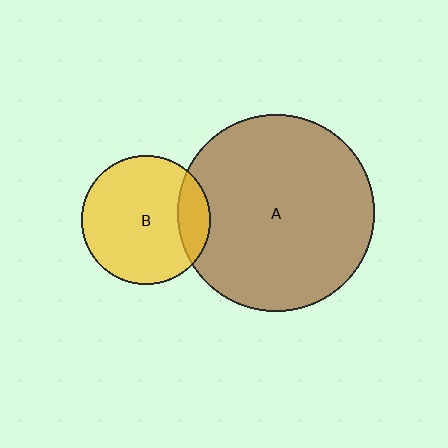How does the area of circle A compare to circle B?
Approximately 2.3 times.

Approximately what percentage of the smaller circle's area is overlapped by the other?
Approximately 15%.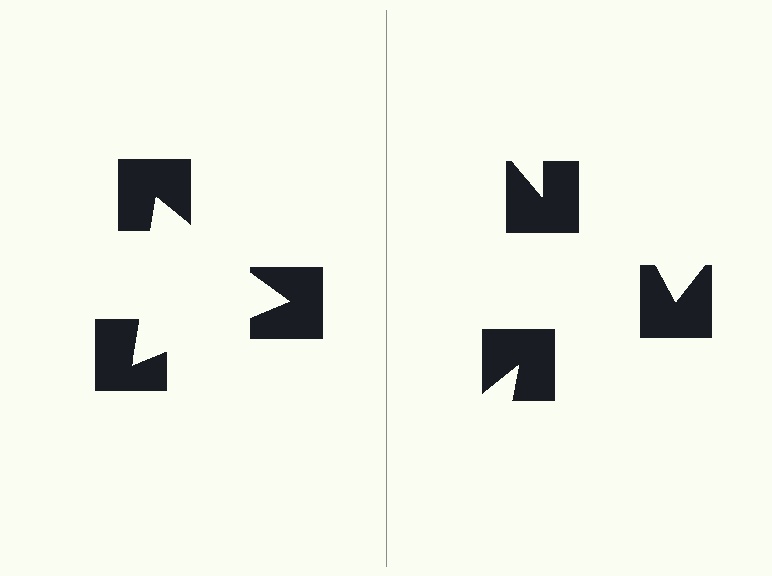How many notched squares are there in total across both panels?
6 — 3 on each side.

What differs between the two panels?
The notched squares are positioned identically on both sides; only the wedge orientations differ. On the left they align to a triangle; on the right they are misaligned.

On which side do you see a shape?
An illusory triangle appears on the left side. On the right side the wedge cuts are rotated, so no coherent shape forms.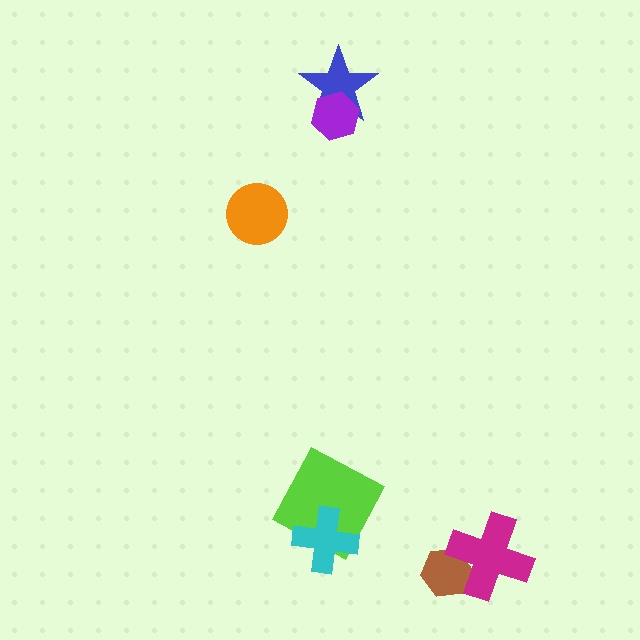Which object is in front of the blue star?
The purple hexagon is in front of the blue star.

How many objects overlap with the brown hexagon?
1 object overlaps with the brown hexagon.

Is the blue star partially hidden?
Yes, it is partially covered by another shape.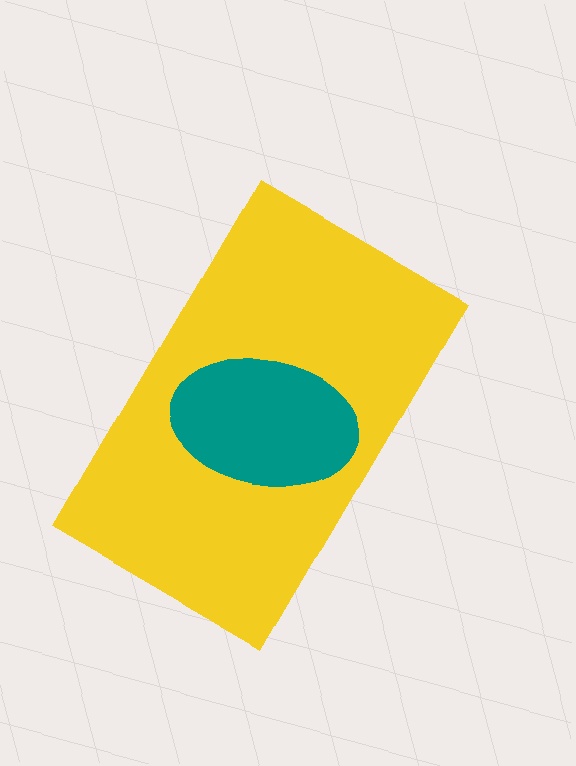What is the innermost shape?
The teal ellipse.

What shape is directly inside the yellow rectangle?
The teal ellipse.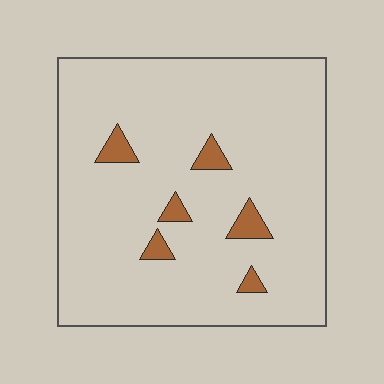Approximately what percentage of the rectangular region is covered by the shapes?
Approximately 5%.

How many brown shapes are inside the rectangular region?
6.